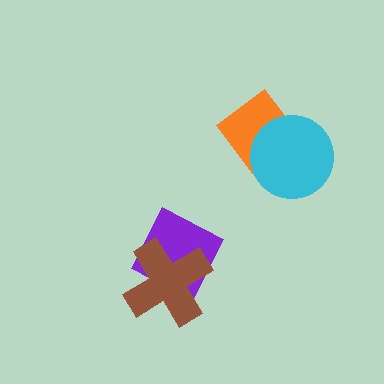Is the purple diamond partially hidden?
Yes, it is partially covered by another shape.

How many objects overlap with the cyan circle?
1 object overlaps with the cyan circle.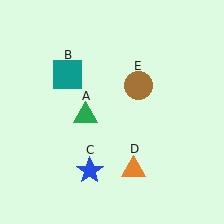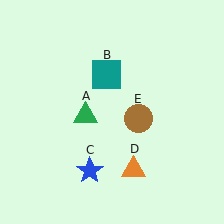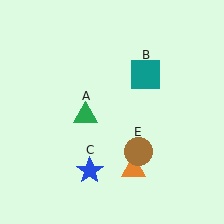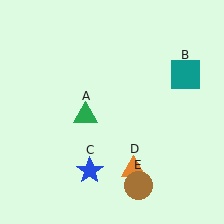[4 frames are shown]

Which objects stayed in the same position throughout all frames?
Green triangle (object A) and blue star (object C) and orange triangle (object D) remained stationary.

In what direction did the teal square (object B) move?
The teal square (object B) moved right.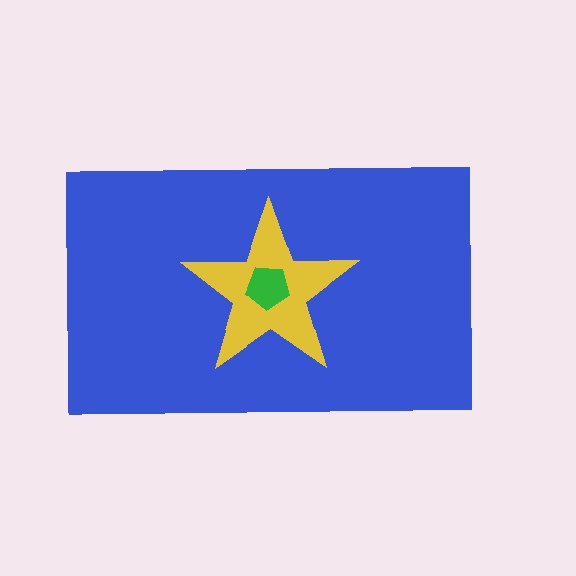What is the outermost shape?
The blue rectangle.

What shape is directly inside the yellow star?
The green pentagon.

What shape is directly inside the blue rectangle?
The yellow star.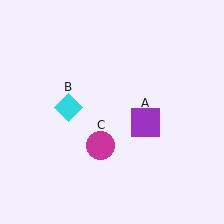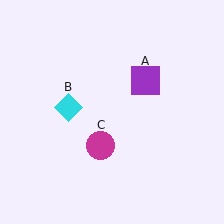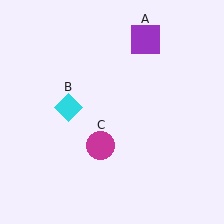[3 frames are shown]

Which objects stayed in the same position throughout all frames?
Cyan diamond (object B) and magenta circle (object C) remained stationary.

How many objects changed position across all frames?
1 object changed position: purple square (object A).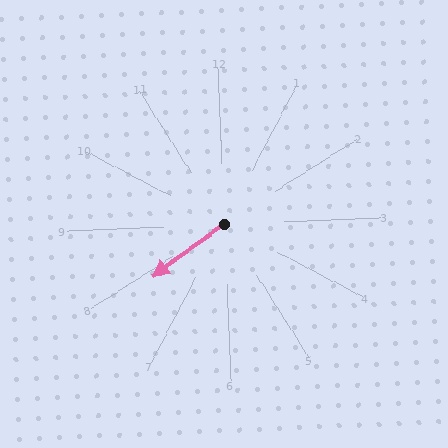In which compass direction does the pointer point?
Southwest.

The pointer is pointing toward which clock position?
Roughly 8 o'clock.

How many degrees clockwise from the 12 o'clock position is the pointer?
Approximately 236 degrees.